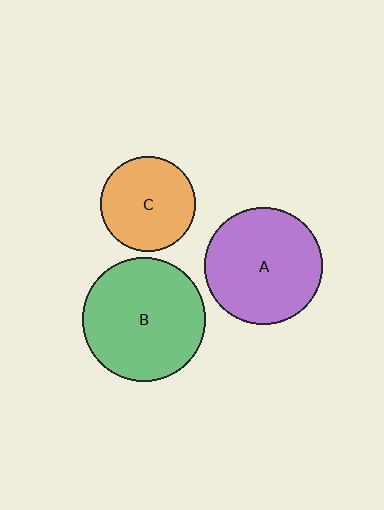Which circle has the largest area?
Circle B (green).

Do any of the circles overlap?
No, none of the circles overlap.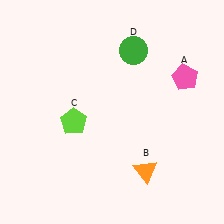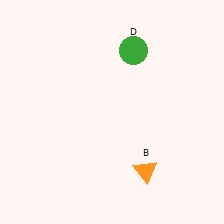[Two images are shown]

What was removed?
The pink pentagon (A), the lime pentagon (C) were removed in Image 2.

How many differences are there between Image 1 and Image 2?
There are 2 differences between the two images.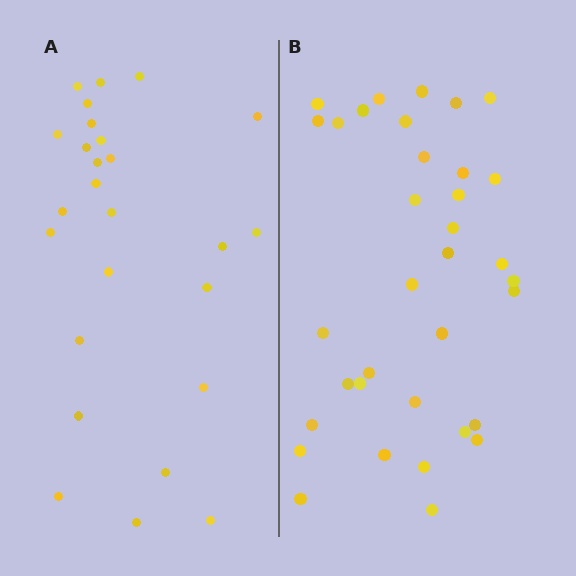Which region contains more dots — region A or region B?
Region B (the right region) has more dots.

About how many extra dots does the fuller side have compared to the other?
Region B has roughly 8 or so more dots than region A.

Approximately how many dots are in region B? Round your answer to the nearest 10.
About 40 dots. (The exact count is 35, which rounds to 40.)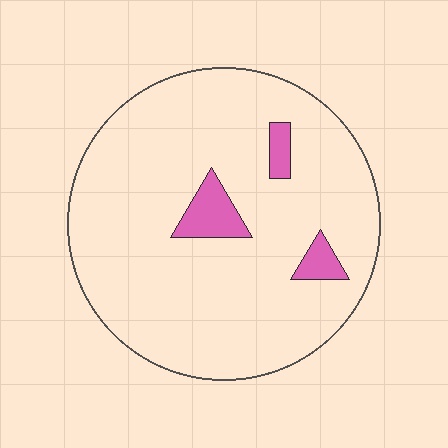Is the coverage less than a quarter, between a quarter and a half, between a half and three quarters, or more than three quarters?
Less than a quarter.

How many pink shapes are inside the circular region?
3.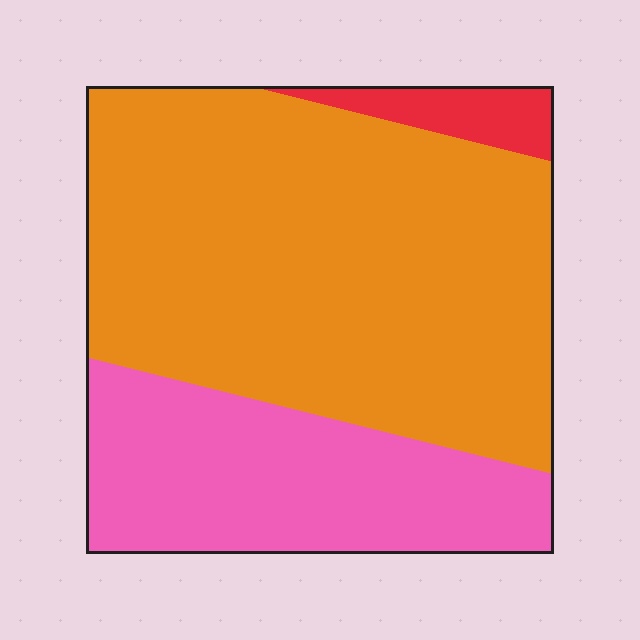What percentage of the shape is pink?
Pink takes up between a quarter and a half of the shape.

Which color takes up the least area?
Red, at roughly 5%.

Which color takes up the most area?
Orange, at roughly 65%.